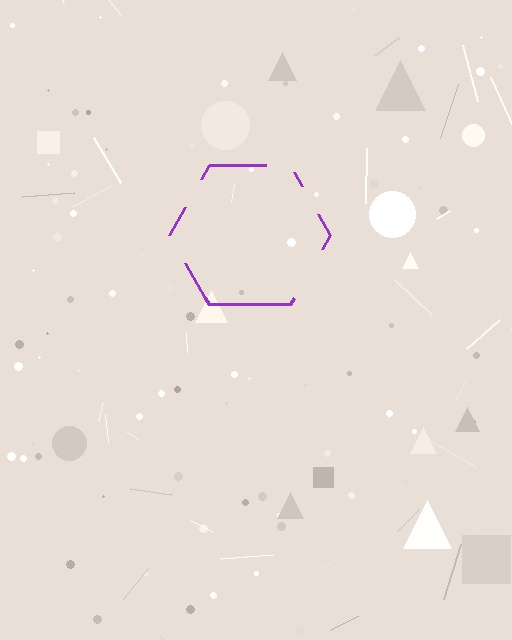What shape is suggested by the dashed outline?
The dashed outline suggests a hexagon.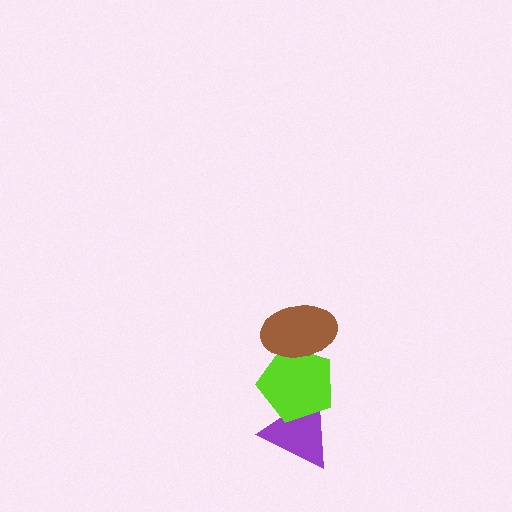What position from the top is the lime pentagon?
The lime pentagon is 2nd from the top.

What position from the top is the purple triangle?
The purple triangle is 3rd from the top.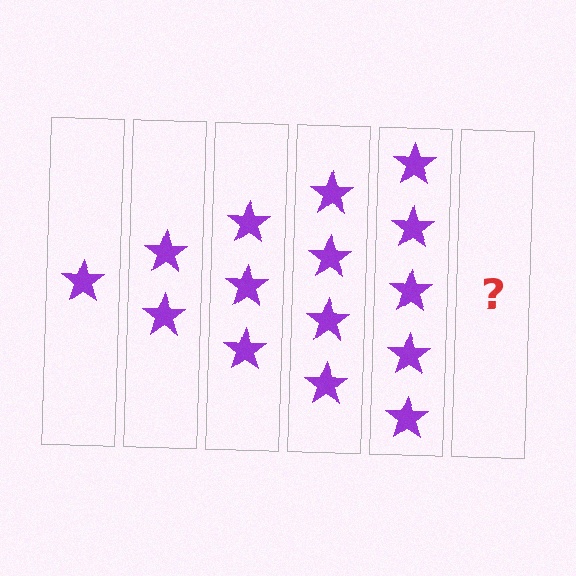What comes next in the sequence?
The next element should be 6 stars.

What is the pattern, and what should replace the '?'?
The pattern is that each step adds one more star. The '?' should be 6 stars.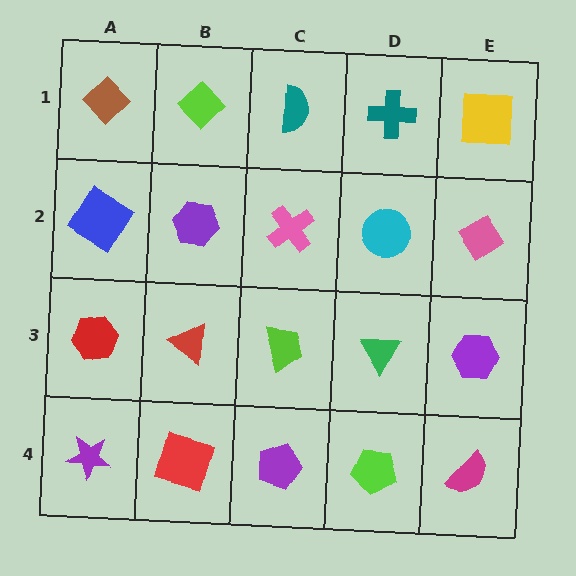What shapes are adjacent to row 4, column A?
A red hexagon (row 3, column A), a red square (row 4, column B).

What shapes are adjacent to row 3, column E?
A pink diamond (row 2, column E), a magenta semicircle (row 4, column E), a green triangle (row 3, column D).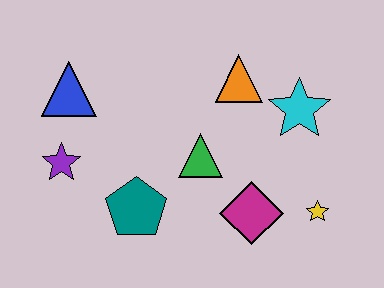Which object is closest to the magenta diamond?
The yellow star is closest to the magenta diamond.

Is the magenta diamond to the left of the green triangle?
No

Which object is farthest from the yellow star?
The blue triangle is farthest from the yellow star.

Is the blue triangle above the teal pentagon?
Yes